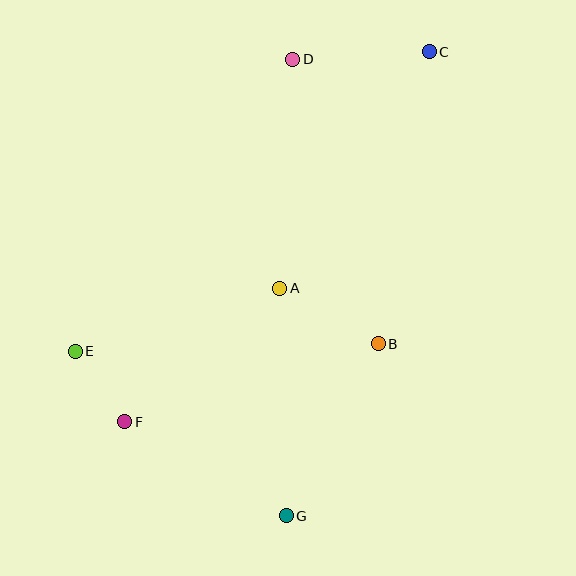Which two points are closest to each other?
Points E and F are closest to each other.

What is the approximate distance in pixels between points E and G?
The distance between E and G is approximately 267 pixels.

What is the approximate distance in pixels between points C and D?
The distance between C and D is approximately 137 pixels.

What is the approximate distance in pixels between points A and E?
The distance between A and E is approximately 214 pixels.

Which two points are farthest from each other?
Points C and G are farthest from each other.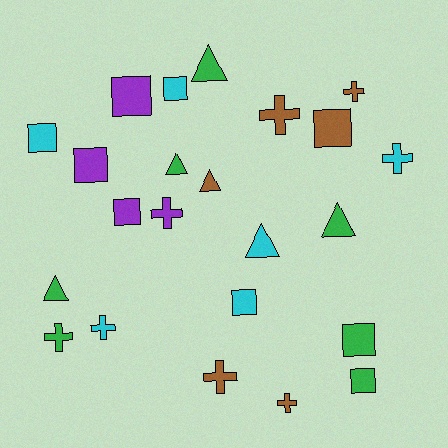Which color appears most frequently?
Green, with 7 objects.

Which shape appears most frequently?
Square, with 9 objects.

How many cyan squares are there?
There are 3 cyan squares.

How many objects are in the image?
There are 23 objects.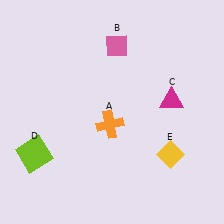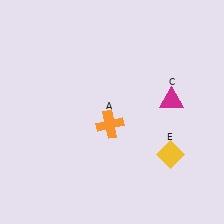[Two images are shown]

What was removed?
The pink diamond (B), the lime square (D) were removed in Image 2.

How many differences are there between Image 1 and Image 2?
There are 2 differences between the two images.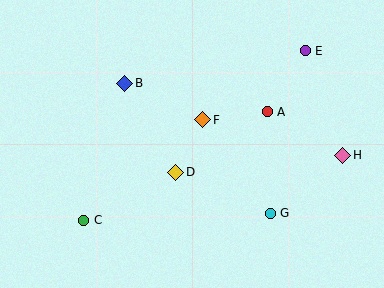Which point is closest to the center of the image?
Point F at (203, 120) is closest to the center.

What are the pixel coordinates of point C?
Point C is at (84, 220).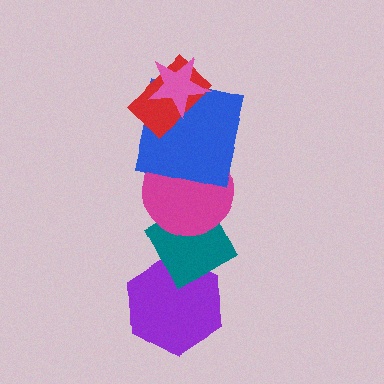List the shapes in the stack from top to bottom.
From top to bottom: the pink star, the red rectangle, the blue square, the magenta circle, the teal diamond, the purple hexagon.